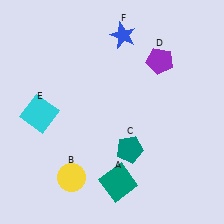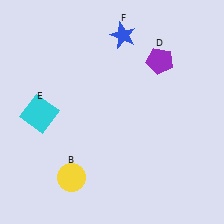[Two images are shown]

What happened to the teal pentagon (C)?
The teal pentagon (C) was removed in Image 2. It was in the bottom-right area of Image 1.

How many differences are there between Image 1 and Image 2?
There are 2 differences between the two images.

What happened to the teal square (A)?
The teal square (A) was removed in Image 2. It was in the bottom-right area of Image 1.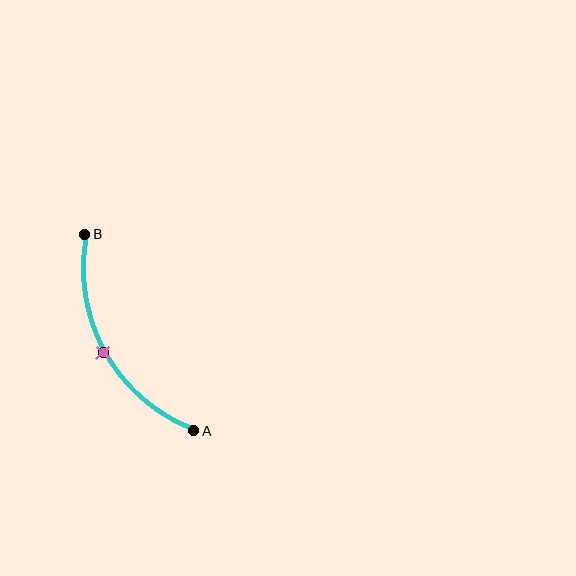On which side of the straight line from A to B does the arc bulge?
The arc bulges to the left of the straight line connecting A and B.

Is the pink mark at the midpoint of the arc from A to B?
Yes. The pink mark lies on the arc at equal arc-length from both A and B — it is the arc midpoint.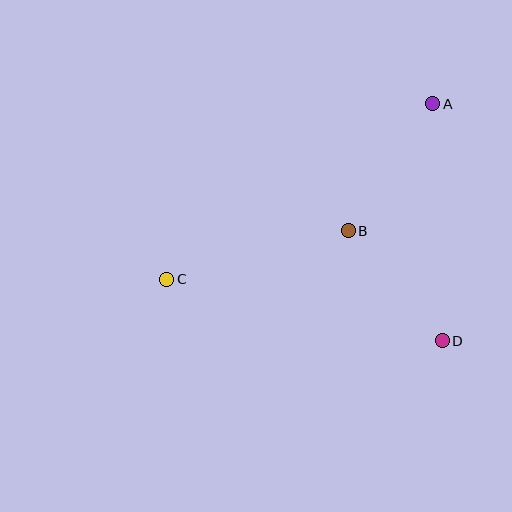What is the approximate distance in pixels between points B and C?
The distance between B and C is approximately 188 pixels.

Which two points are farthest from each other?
Points A and C are farthest from each other.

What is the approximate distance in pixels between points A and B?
The distance between A and B is approximately 153 pixels.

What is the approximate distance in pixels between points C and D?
The distance between C and D is approximately 282 pixels.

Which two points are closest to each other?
Points B and D are closest to each other.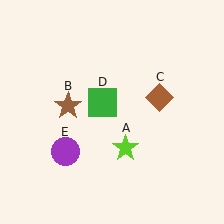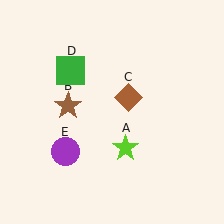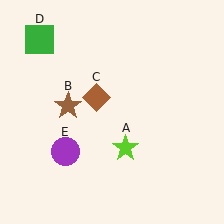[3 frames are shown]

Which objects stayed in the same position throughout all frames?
Lime star (object A) and brown star (object B) and purple circle (object E) remained stationary.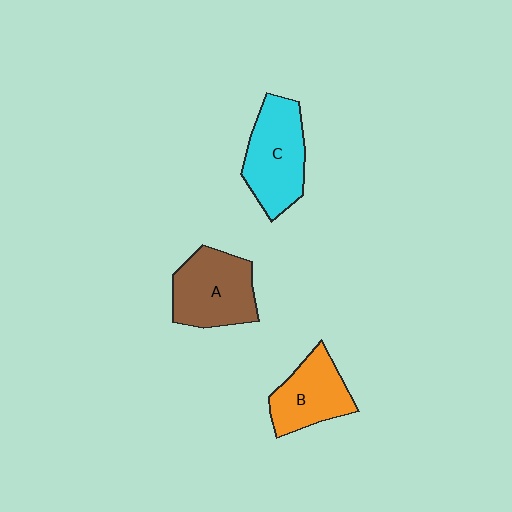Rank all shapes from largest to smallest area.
From largest to smallest: C (cyan), A (brown), B (orange).